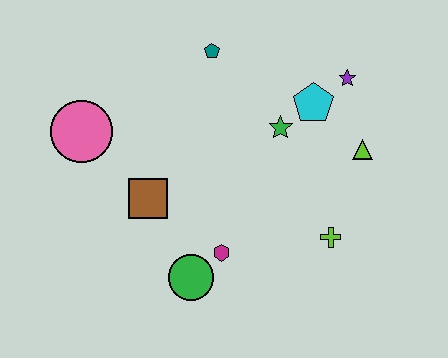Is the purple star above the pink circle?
Yes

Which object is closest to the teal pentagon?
The green star is closest to the teal pentagon.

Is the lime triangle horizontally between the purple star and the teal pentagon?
No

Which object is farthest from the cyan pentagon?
The pink circle is farthest from the cyan pentagon.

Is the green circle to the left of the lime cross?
Yes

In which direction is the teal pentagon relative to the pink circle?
The teal pentagon is to the right of the pink circle.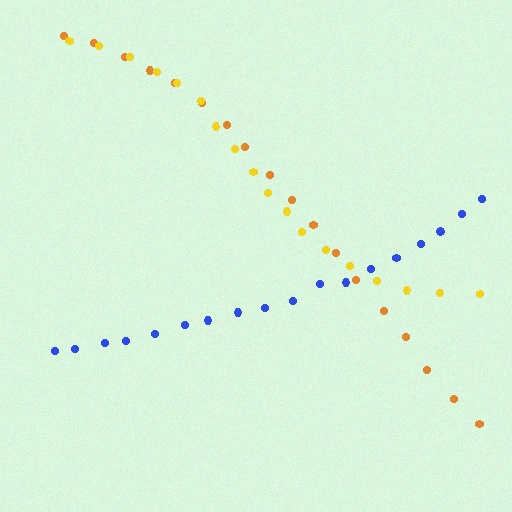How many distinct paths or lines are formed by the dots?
There are 3 distinct paths.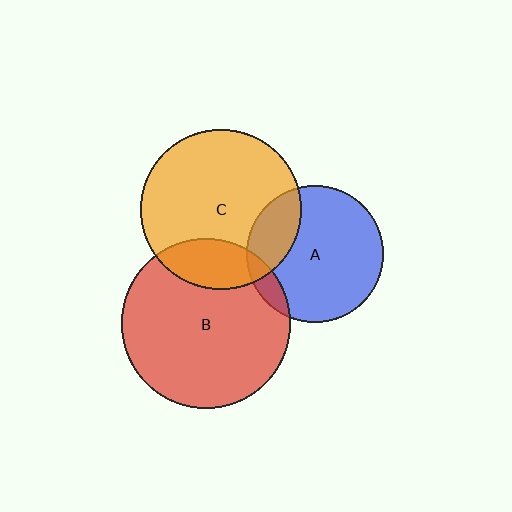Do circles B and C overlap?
Yes.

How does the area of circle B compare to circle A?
Approximately 1.5 times.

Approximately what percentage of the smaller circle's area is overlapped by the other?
Approximately 20%.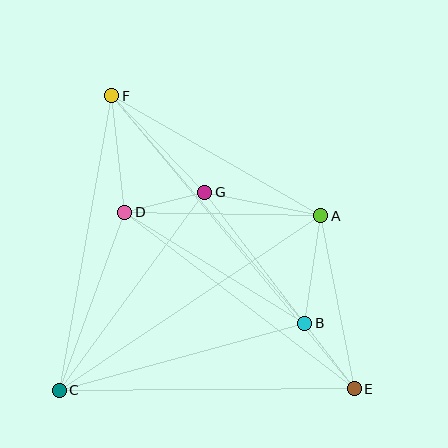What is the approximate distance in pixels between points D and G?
The distance between D and G is approximately 83 pixels.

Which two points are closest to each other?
Points B and E are closest to each other.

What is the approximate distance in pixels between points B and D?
The distance between B and D is approximately 212 pixels.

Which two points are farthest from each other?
Points E and F are farthest from each other.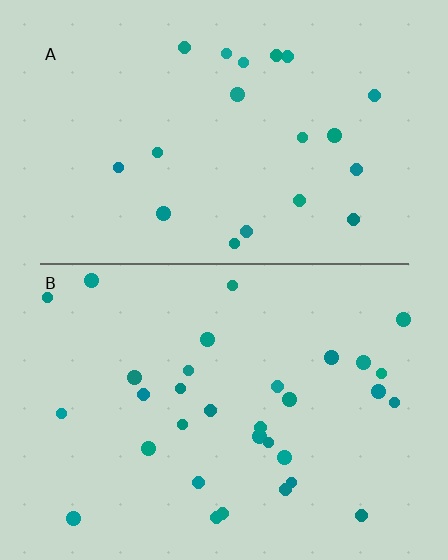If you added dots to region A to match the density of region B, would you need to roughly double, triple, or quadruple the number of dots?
Approximately double.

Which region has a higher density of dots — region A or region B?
B (the bottom).